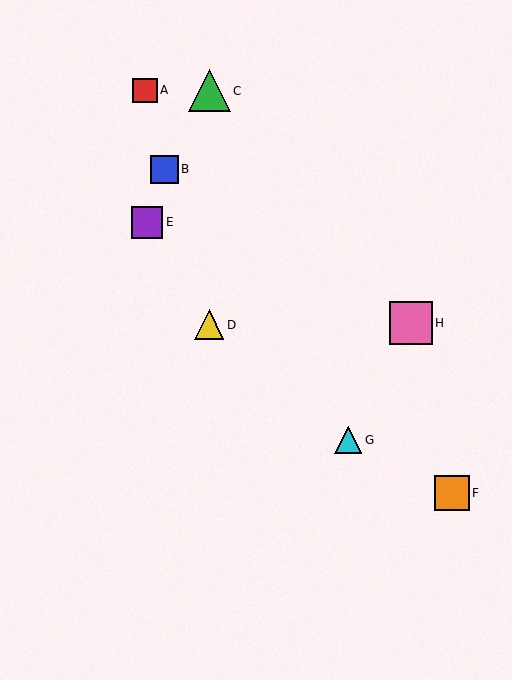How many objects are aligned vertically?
2 objects (C, D) are aligned vertically.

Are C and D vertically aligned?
Yes, both are at x≈209.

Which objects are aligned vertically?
Objects C, D are aligned vertically.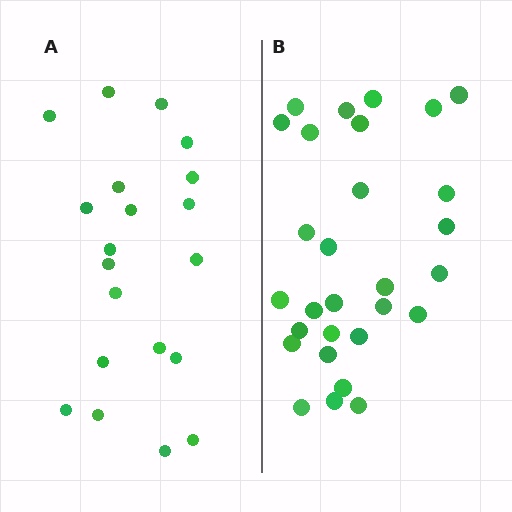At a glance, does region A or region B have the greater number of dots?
Region B (the right region) has more dots.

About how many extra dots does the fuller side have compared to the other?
Region B has roughly 8 or so more dots than region A.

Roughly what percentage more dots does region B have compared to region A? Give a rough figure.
About 45% more.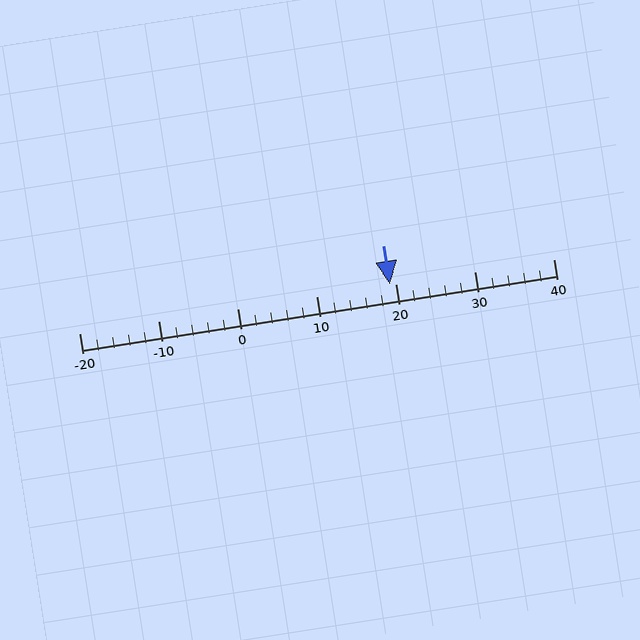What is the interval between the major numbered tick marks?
The major tick marks are spaced 10 units apart.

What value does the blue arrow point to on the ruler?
The blue arrow points to approximately 19.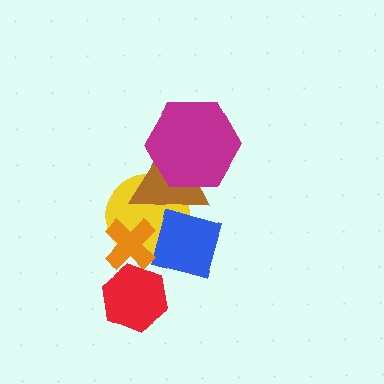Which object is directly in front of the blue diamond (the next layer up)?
The brown triangle is directly in front of the blue diamond.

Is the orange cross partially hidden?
Yes, it is partially covered by another shape.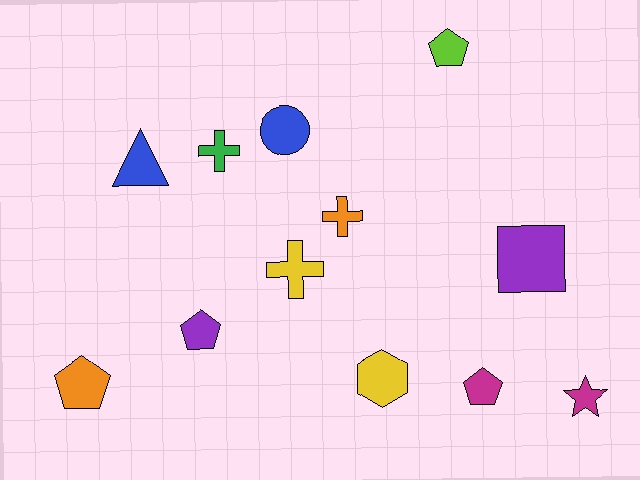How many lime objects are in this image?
There is 1 lime object.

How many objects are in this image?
There are 12 objects.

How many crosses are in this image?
There are 3 crosses.